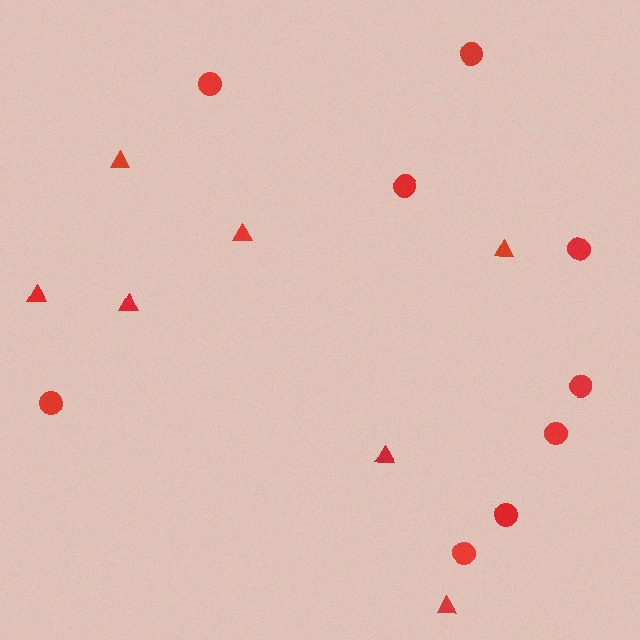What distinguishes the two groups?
There are 2 groups: one group of triangles (7) and one group of circles (9).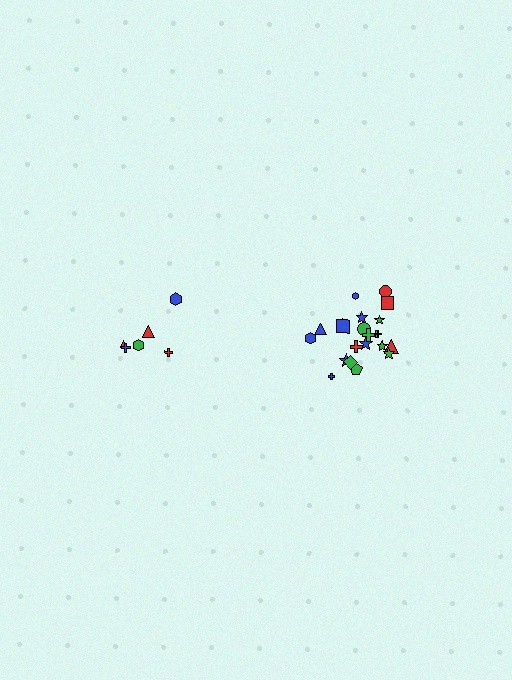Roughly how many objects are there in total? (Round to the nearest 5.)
Roughly 30 objects in total.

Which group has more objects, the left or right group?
The right group.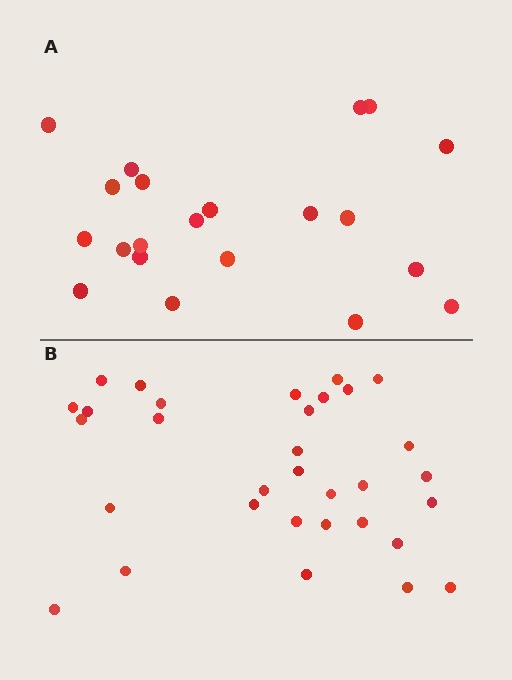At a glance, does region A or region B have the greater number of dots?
Region B (the bottom region) has more dots.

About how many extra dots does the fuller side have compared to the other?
Region B has roughly 12 or so more dots than region A.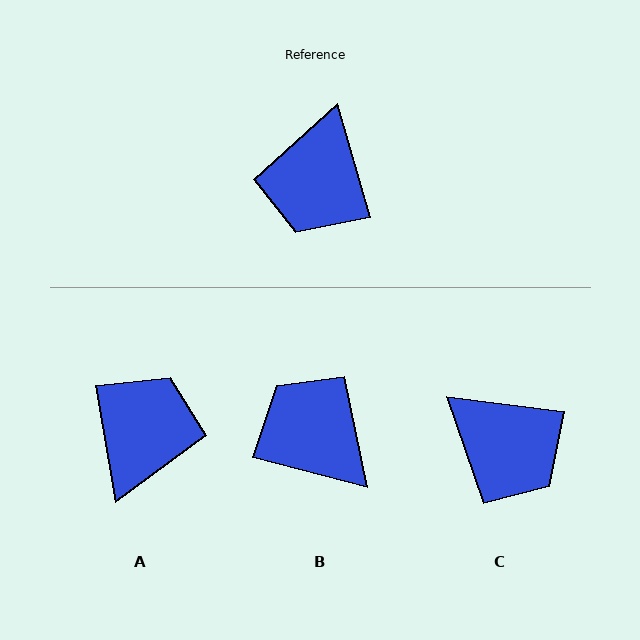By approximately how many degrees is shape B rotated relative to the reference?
Approximately 120 degrees clockwise.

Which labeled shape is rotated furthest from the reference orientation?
A, about 174 degrees away.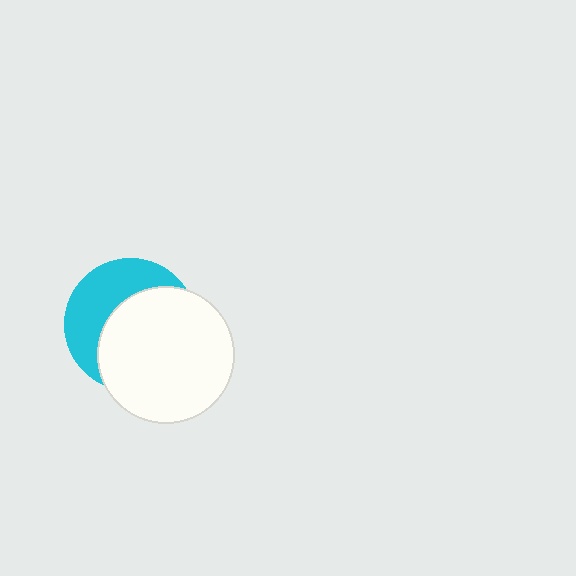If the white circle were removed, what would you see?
You would see the complete cyan circle.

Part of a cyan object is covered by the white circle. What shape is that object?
It is a circle.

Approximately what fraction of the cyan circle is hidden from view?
Roughly 59% of the cyan circle is hidden behind the white circle.